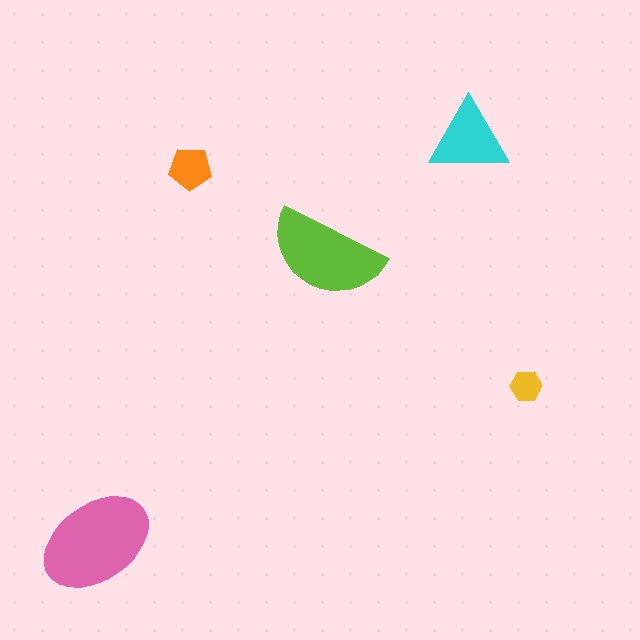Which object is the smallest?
The yellow hexagon.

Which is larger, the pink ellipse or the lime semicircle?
The pink ellipse.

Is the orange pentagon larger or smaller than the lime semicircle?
Smaller.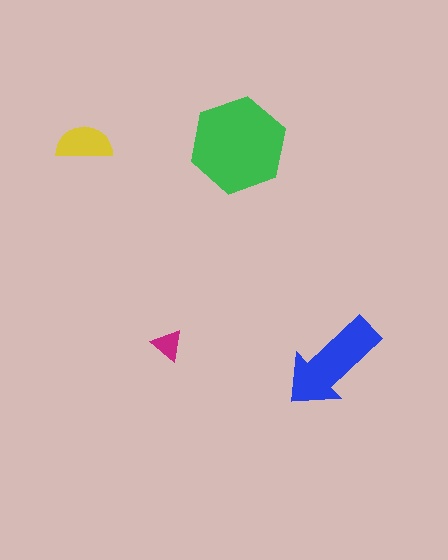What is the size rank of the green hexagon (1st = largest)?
1st.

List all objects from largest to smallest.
The green hexagon, the blue arrow, the yellow semicircle, the magenta triangle.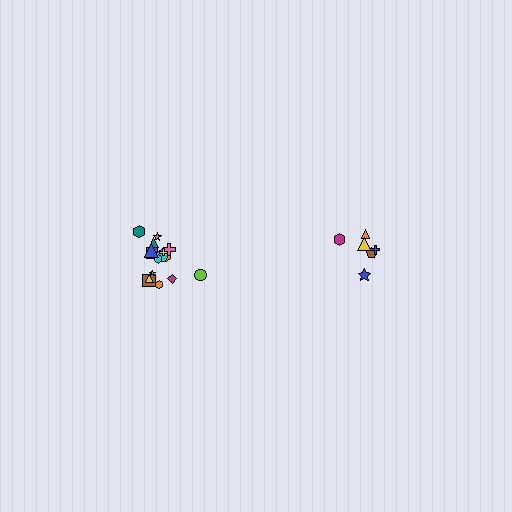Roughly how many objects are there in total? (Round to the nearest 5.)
Roughly 25 objects in total.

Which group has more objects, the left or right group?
The left group.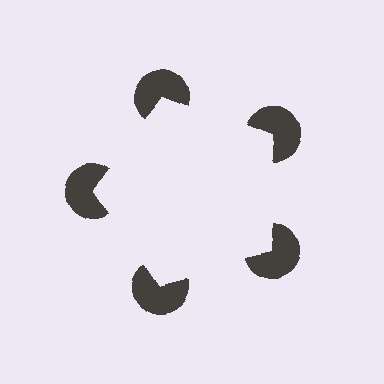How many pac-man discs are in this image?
There are 5 — one at each vertex of the illusory pentagon.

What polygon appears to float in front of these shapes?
An illusory pentagon — its edges are inferred from the aligned wedge cuts in the pac-man discs, not physically drawn.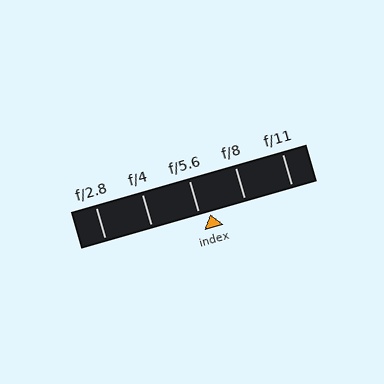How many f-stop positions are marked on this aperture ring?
There are 5 f-stop positions marked.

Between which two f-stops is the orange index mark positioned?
The index mark is between f/5.6 and f/8.